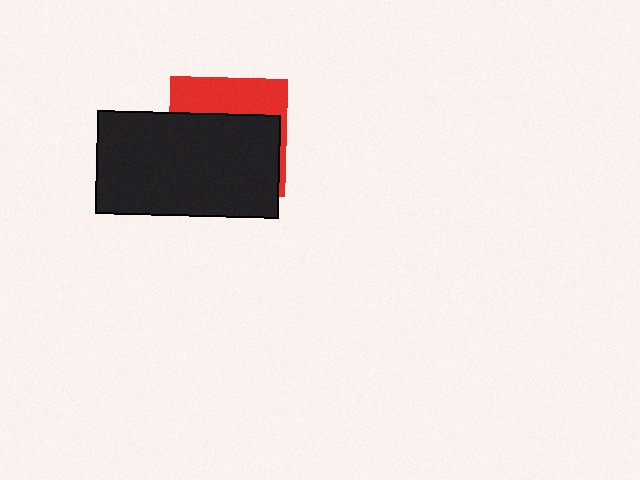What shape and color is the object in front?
The object in front is a black rectangle.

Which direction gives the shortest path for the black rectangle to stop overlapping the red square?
Moving down gives the shortest separation.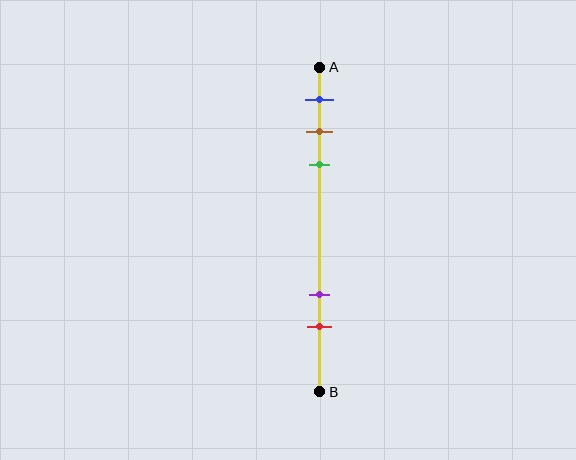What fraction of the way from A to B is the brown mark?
The brown mark is approximately 20% (0.2) of the way from A to B.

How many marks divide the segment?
There are 5 marks dividing the segment.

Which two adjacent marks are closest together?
The brown and green marks are the closest adjacent pair.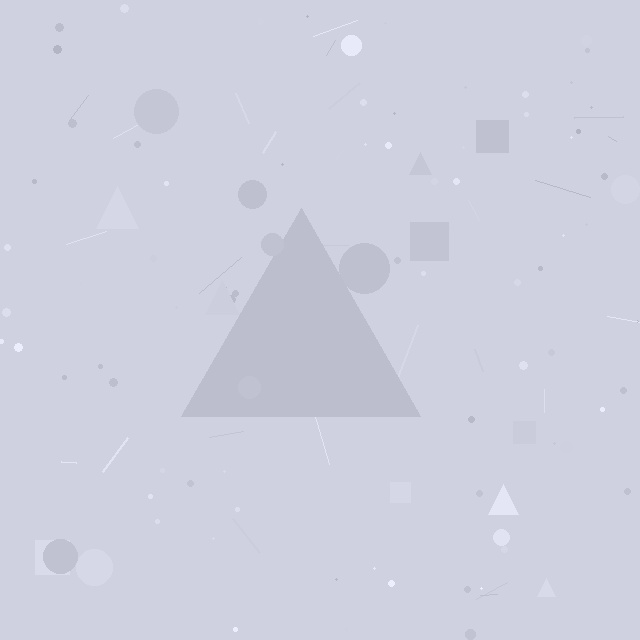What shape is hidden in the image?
A triangle is hidden in the image.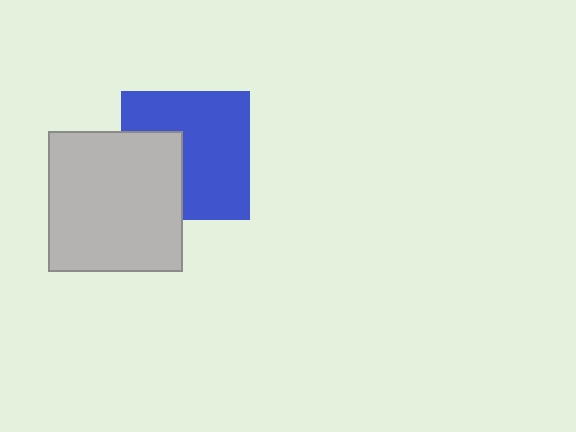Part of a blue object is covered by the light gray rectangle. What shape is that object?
It is a square.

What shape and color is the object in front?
The object in front is a light gray rectangle.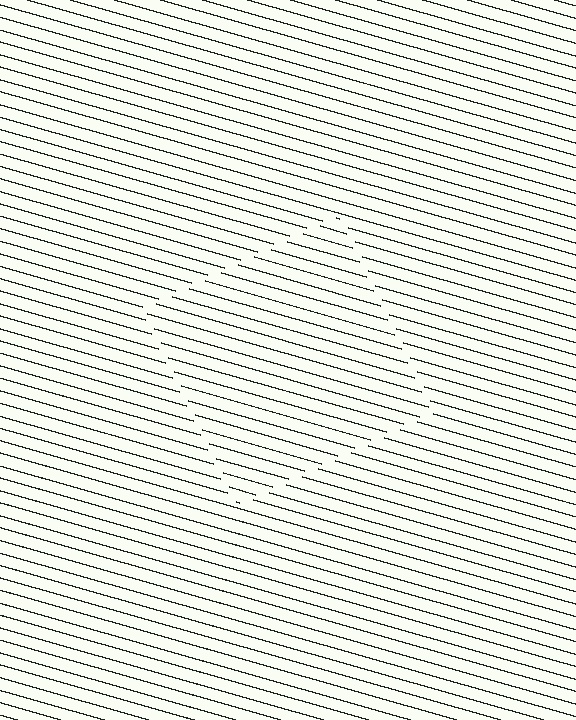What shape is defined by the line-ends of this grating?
An illusory square. The interior of the shape contains the same grating, shifted by half a period — the contour is defined by the phase discontinuity where line-ends from the inner and outer gratings abut.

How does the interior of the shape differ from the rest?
The interior of the shape contains the same grating, shifted by half a period — the contour is defined by the phase discontinuity where line-ends from the inner and outer gratings abut.